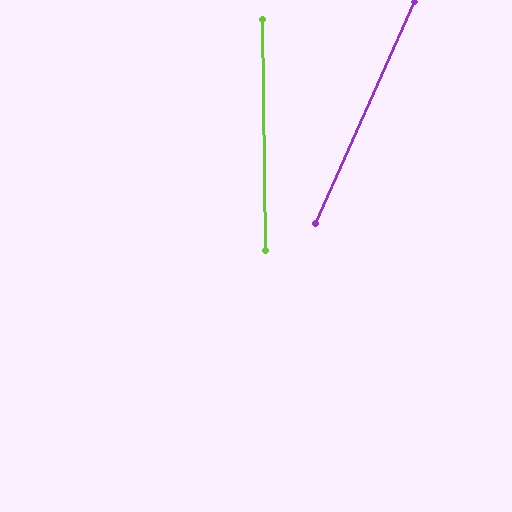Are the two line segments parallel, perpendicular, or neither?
Neither parallel nor perpendicular — they differ by about 25°.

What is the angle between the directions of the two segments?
Approximately 25 degrees.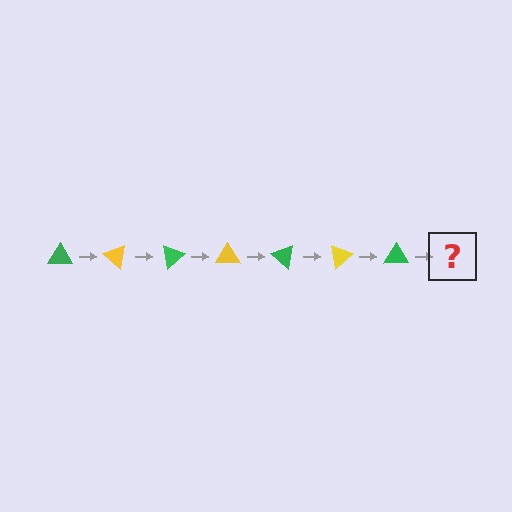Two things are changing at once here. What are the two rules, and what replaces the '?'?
The two rules are that it rotates 40 degrees each step and the color cycles through green and yellow. The '?' should be a yellow triangle, rotated 280 degrees from the start.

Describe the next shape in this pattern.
It should be a yellow triangle, rotated 280 degrees from the start.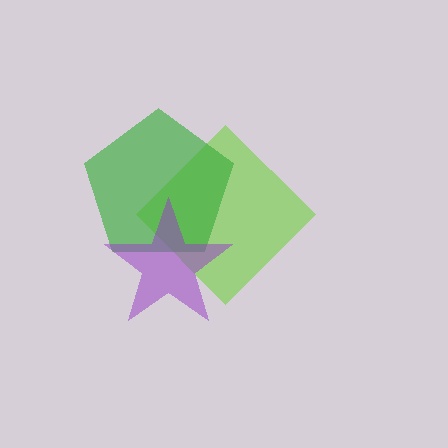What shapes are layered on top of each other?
The layered shapes are: a lime diamond, a green pentagon, a purple star.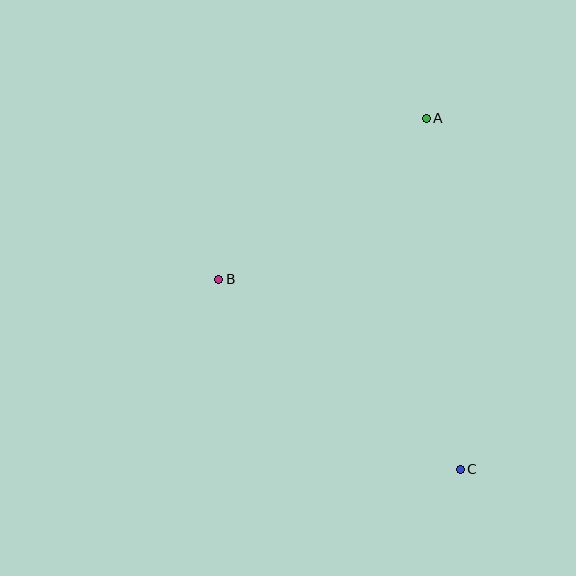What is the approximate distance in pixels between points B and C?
The distance between B and C is approximately 307 pixels.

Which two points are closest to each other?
Points A and B are closest to each other.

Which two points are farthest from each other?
Points A and C are farthest from each other.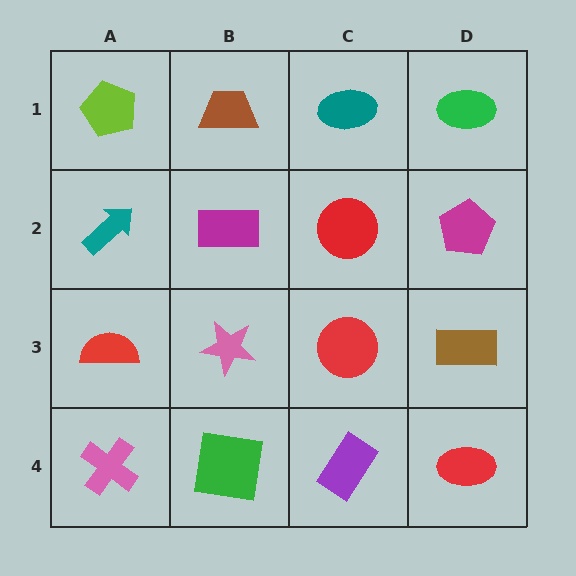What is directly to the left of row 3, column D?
A red circle.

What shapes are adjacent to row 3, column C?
A red circle (row 2, column C), a purple rectangle (row 4, column C), a pink star (row 3, column B), a brown rectangle (row 3, column D).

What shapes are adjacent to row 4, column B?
A pink star (row 3, column B), a pink cross (row 4, column A), a purple rectangle (row 4, column C).